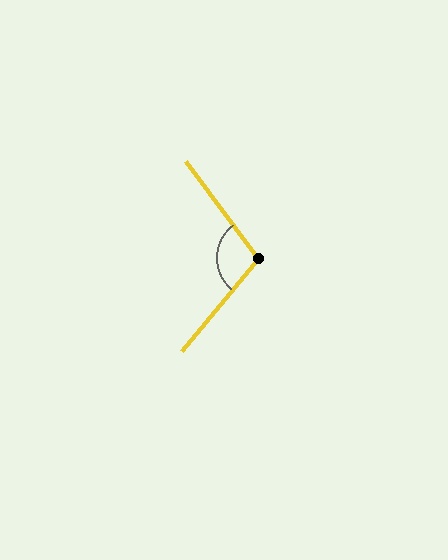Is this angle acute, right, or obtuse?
It is obtuse.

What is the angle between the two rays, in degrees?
Approximately 104 degrees.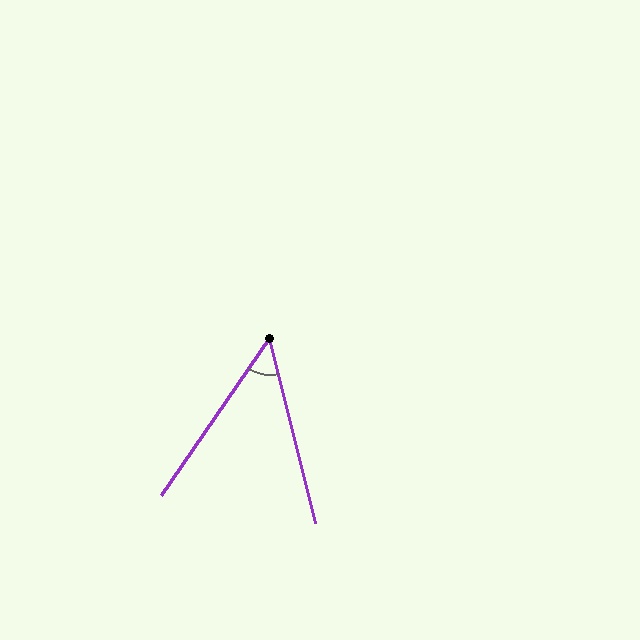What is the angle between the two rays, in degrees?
Approximately 48 degrees.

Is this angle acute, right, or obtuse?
It is acute.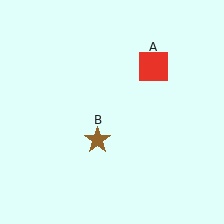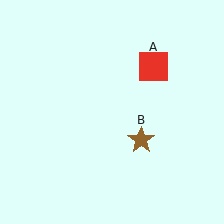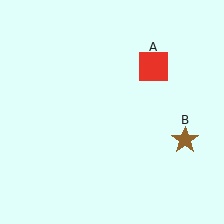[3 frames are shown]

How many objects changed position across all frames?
1 object changed position: brown star (object B).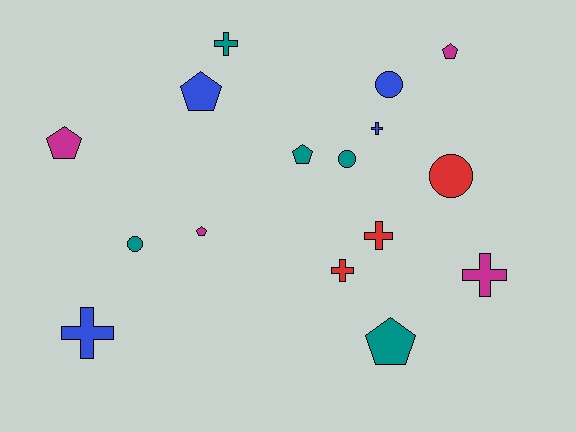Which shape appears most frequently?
Cross, with 6 objects.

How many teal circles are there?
There are 2 teal circles.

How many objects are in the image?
There are 16 objects.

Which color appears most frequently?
Teal, with 5 objects.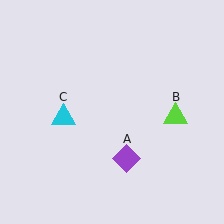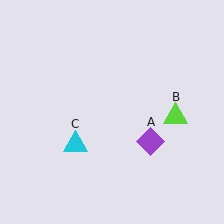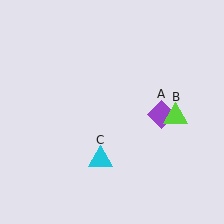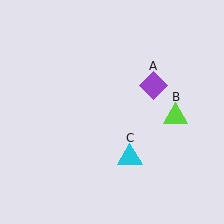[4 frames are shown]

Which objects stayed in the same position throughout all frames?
Lime triangle (object B) remained stationary.